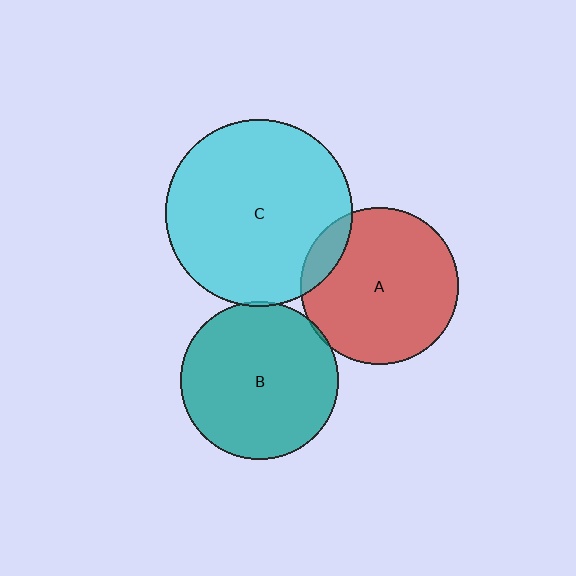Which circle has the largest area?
Circle C (cyan).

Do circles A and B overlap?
Yes.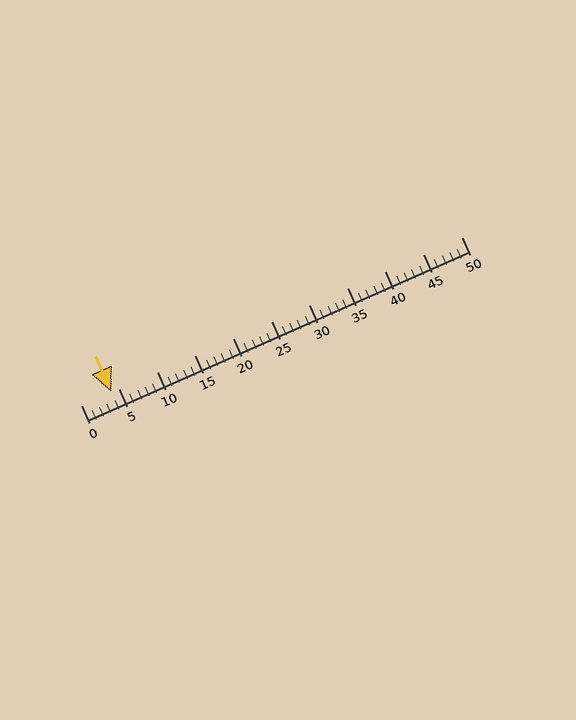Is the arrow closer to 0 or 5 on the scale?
The arrow is closer to 5.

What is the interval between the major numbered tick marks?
The major tick marks are spaced 5 units apart.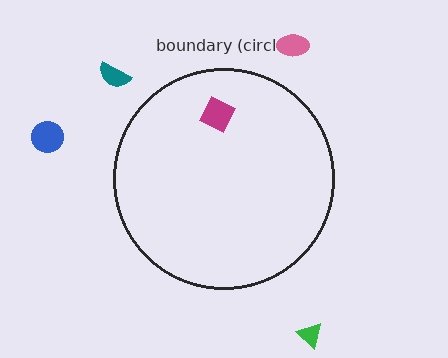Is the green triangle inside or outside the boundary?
Outside.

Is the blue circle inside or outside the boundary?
Outside.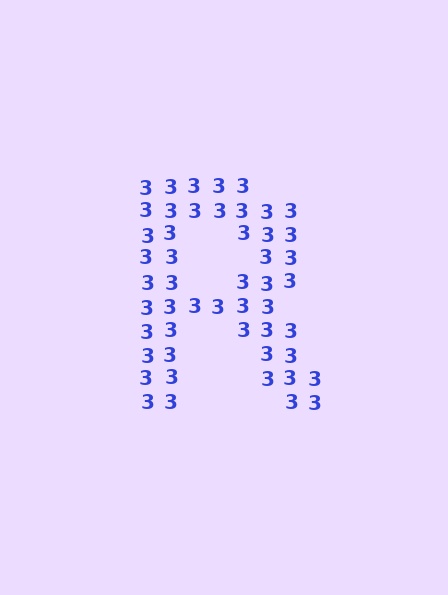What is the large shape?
The large shape is the letter R.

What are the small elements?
The small elements are digit 3's.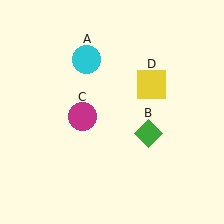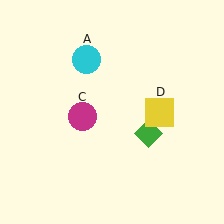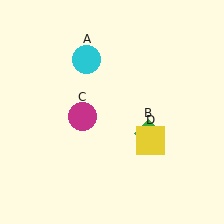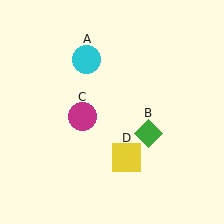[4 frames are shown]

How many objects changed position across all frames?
1 object changed position: yellow square (object D).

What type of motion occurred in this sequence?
The yellow square (object D) rotated clockwise around the center of the scene.